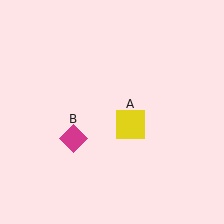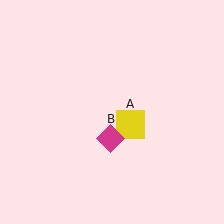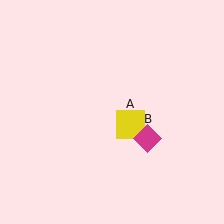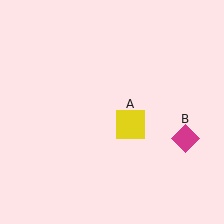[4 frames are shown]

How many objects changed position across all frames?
1 object changed position: magenta diamond (object B).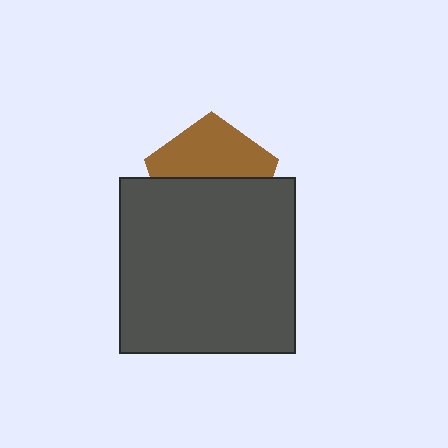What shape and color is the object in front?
The object in front is a dark gray square.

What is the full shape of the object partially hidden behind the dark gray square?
The partially hidden object is a brown pentagon.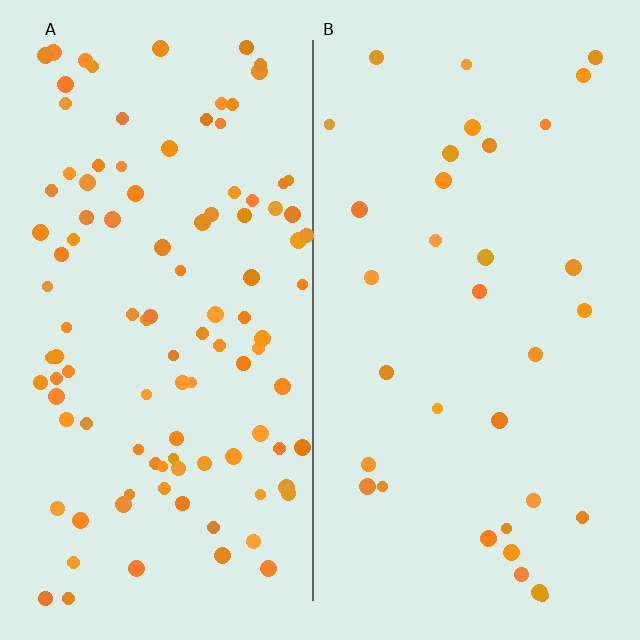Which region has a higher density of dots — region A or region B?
A (the left).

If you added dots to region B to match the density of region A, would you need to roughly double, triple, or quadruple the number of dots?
Approximately triple.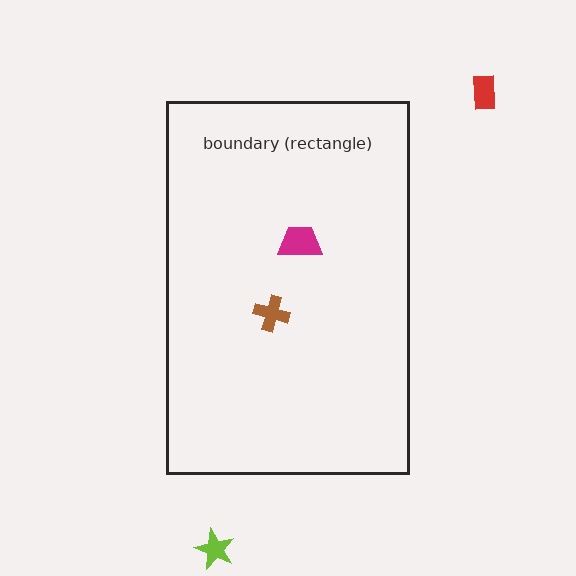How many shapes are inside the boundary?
2 inside, 2 outside.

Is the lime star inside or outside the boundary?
Outside.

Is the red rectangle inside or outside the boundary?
Outside.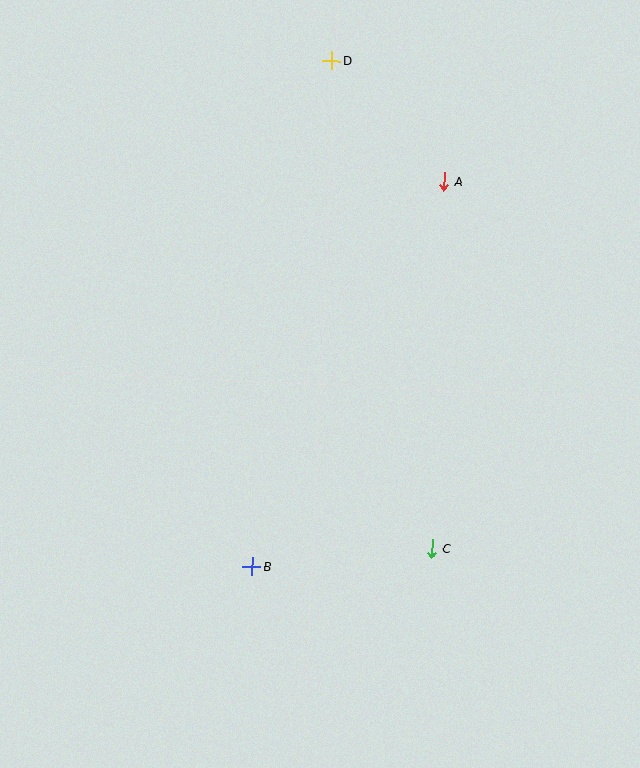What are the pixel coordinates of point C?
Point C is at (432, 548).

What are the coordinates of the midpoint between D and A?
The midpoint between D and A is at (388, 121).